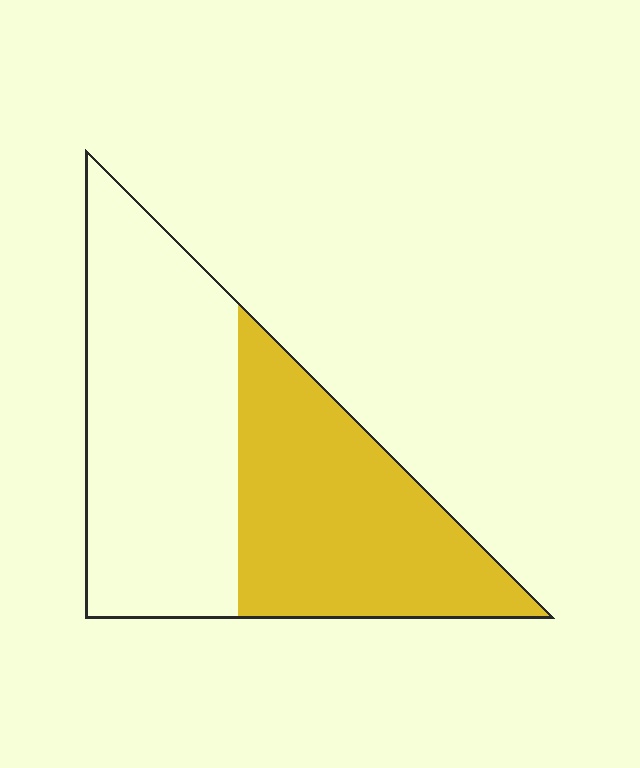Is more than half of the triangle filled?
No.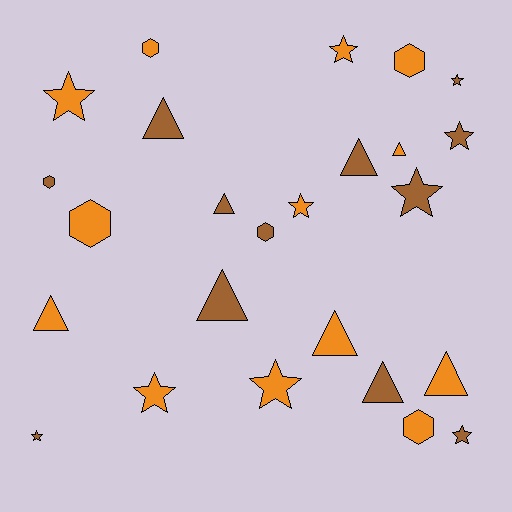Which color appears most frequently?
Orange, with 13 objects.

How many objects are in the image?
There are 25 objects.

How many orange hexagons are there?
There are 4 orange hexagons.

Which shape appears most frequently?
Star, with 10 objects.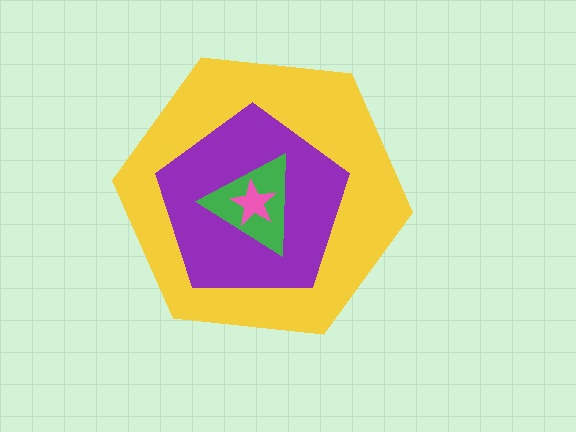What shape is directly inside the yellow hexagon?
The purple pentagon.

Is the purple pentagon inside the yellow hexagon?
Yes.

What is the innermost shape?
The pink star.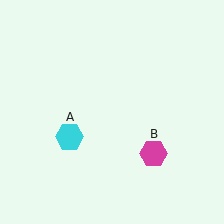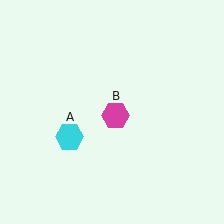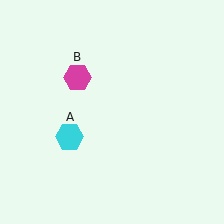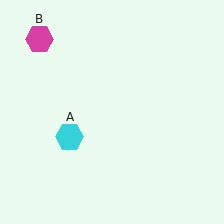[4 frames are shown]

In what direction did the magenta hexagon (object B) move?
The magenta hexagon (object B) moved up and to the left.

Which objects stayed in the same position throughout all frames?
Cyan hexagon (object A) remained stationary.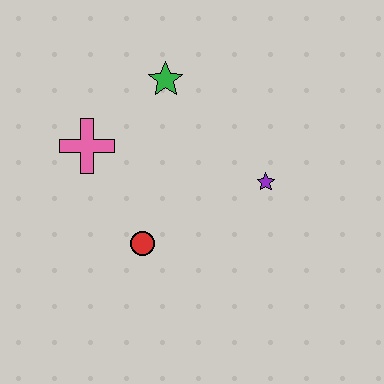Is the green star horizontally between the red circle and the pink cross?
No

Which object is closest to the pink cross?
The green star is closest to the pink cross.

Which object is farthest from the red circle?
The green star is farthest from the red circle.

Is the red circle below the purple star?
Yes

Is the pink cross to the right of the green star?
No